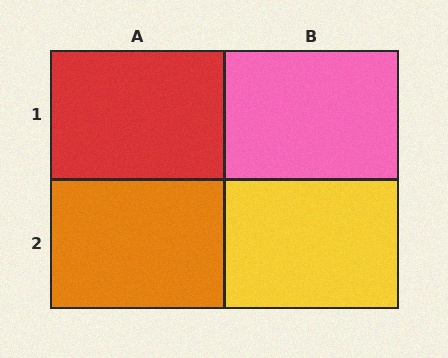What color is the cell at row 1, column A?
Red.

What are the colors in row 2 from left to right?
Orange, yellow.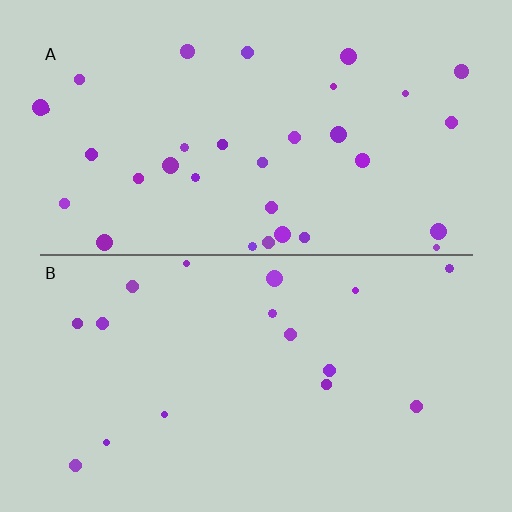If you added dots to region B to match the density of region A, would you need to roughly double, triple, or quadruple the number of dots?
Approximately double.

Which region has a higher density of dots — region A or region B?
A (the top).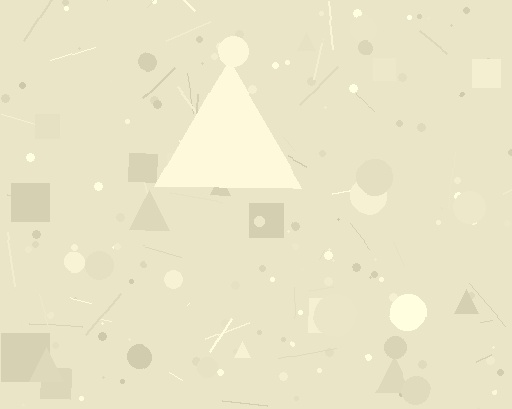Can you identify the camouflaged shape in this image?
The camouflaged shape is a triangle.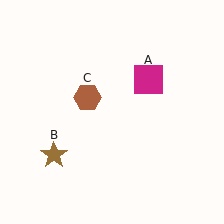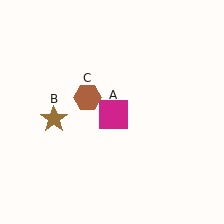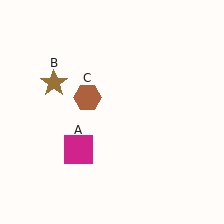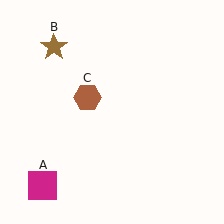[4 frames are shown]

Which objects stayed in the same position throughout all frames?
Brown hexagon (object C) remained stationary.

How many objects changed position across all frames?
2 objects changed position: magenta square (object A), brown star (object B).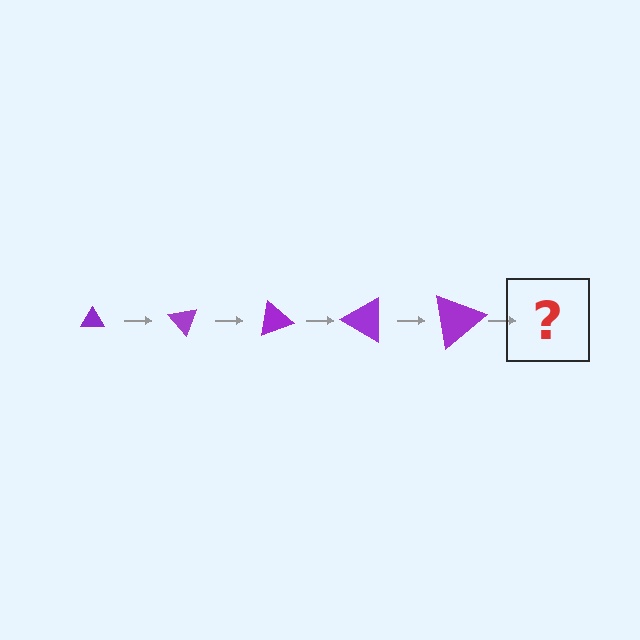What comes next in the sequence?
The next element should be a triangle, larger than the previous one and rotated 250 degrees from the start.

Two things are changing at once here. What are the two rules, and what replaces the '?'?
The two rules are that the triangle grows larger each step and it rotates 50 degrees each step. The '?' should be a triangle, larger than the previous one and rotated 250 degrees from the start.